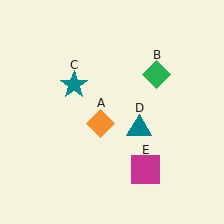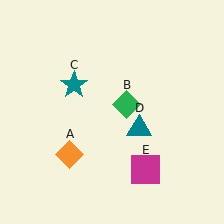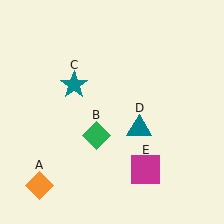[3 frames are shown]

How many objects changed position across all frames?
2 objects changed position: orange diamond (object A), green diamond (object B).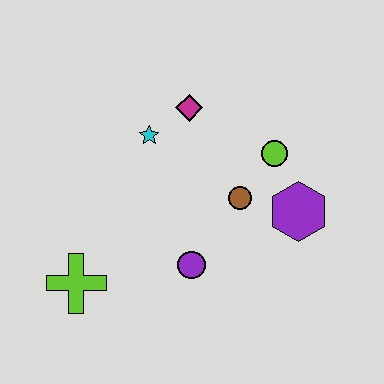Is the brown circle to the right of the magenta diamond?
Yes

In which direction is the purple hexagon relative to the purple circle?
The purple hexagon is to the right of the purple circle.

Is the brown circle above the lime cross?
Yes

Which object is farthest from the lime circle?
The lime cross is farthest from the lime circle.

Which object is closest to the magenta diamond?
The cyan star is closest to the magenta diamond.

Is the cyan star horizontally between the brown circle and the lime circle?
No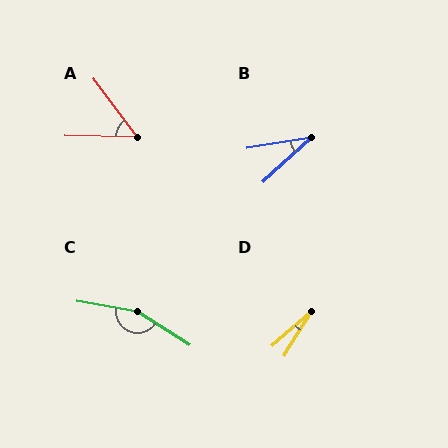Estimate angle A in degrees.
Approximately 52 degrees.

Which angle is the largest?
C, at approximately 157 degrees.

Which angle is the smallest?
D, at approximately 17 degrees.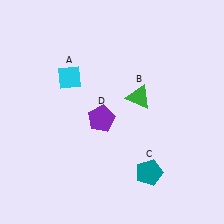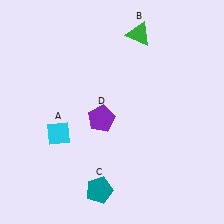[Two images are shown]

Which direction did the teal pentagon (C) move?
The teal pentagon (C) moved left.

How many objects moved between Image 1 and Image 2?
3 objects moved between the two images.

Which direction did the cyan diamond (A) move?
The cyan diamond (A) moved down.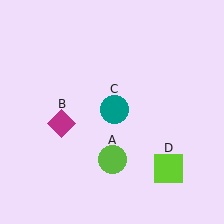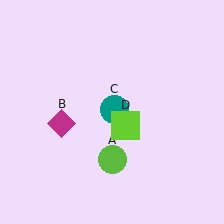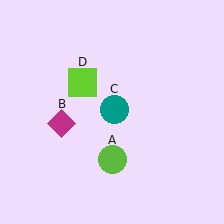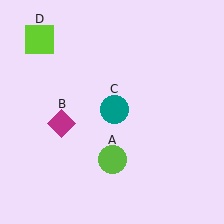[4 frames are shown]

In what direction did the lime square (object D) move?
The lime square (object D) moved up and to the left.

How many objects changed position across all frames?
1 object changed position: lime square (object D).